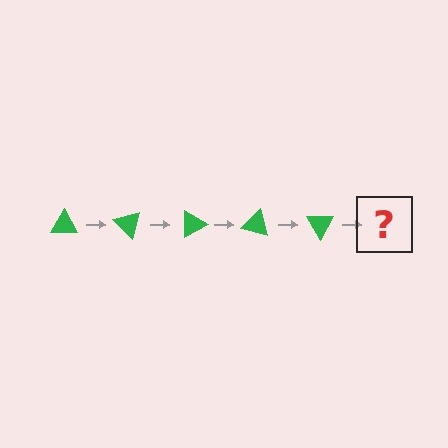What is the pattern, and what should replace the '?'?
The pattern is that the triangle rotates 45 degrees each step. The '?' should be a green triangle rotated 225 degrees.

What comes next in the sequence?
The next element should be a green triangle rotated 225 degrees.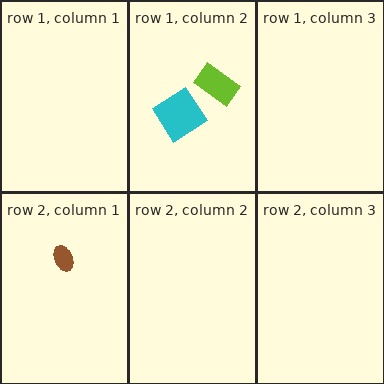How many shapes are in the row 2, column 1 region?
1.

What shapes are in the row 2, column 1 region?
The brown ellipse.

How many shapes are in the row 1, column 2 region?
2.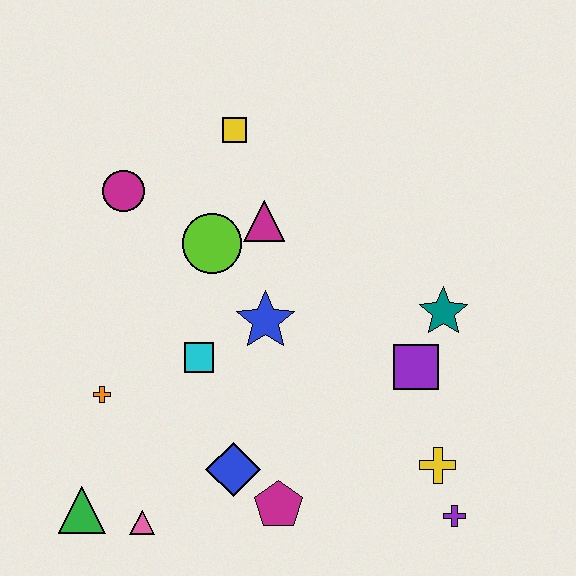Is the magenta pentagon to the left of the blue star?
No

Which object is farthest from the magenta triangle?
The purple cross is farthest from the magenta triangle.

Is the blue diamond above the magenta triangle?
No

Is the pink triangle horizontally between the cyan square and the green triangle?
Yes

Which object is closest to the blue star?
The cyan square is closest to the blue star.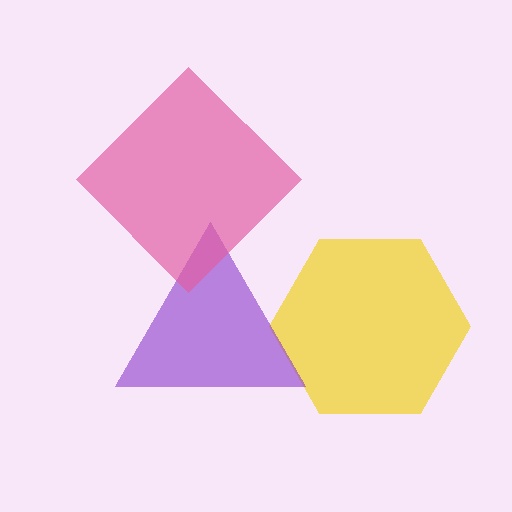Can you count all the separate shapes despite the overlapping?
Yes, there are 3 separate shapes.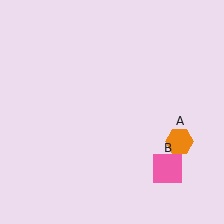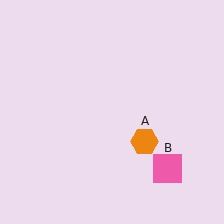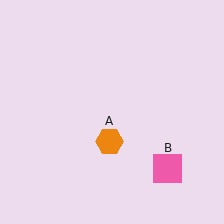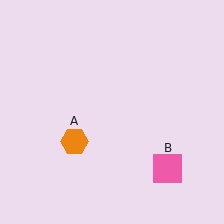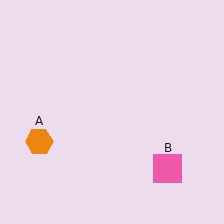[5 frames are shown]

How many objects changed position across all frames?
1 object changed position: orange hexagon (object A).